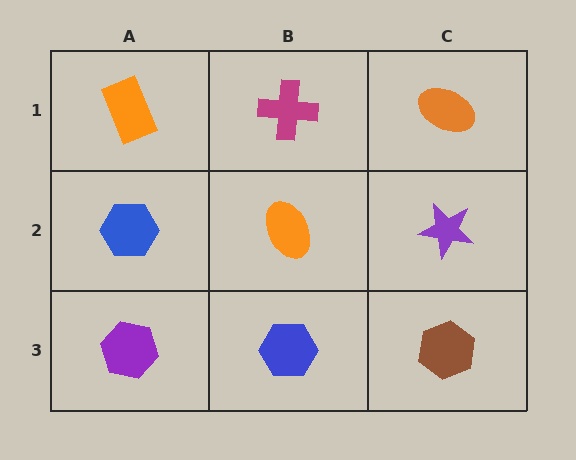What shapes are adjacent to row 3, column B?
An orange ellipse (row 2, column B), a purple hexagon (row 3, column A), a brown hexagon (row 3, column C).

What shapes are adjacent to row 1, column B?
An orange ellipse (row 2, column B), an orange rectangle (row 1, column A), an orange ellipse (row 1, column C).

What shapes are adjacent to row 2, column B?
A magenta cross (row 1, column B), a blue hexagon (row 3, column B), a blue hexagon (row 2, column A), a purple star (row 2, column C).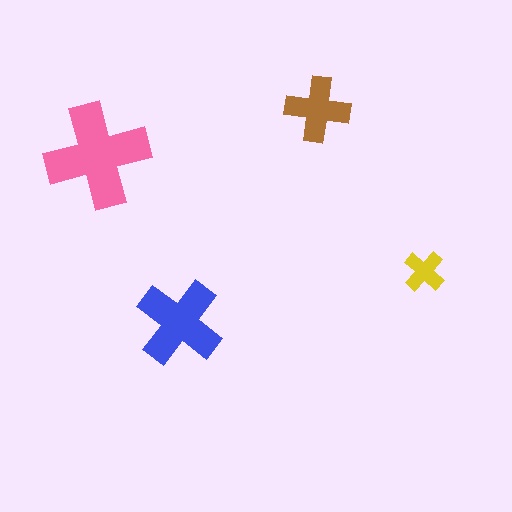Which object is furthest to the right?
The yellow cross is rightmost.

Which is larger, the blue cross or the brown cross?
The blue one.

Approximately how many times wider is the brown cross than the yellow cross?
About 1.5 times wider.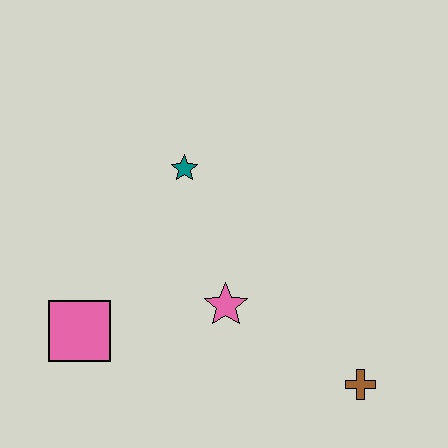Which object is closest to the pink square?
The pink star is closest to the pink square.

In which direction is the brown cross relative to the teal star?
The brown cross is below the teal star.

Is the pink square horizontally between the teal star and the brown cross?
No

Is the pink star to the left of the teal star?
No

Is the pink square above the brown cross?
Yes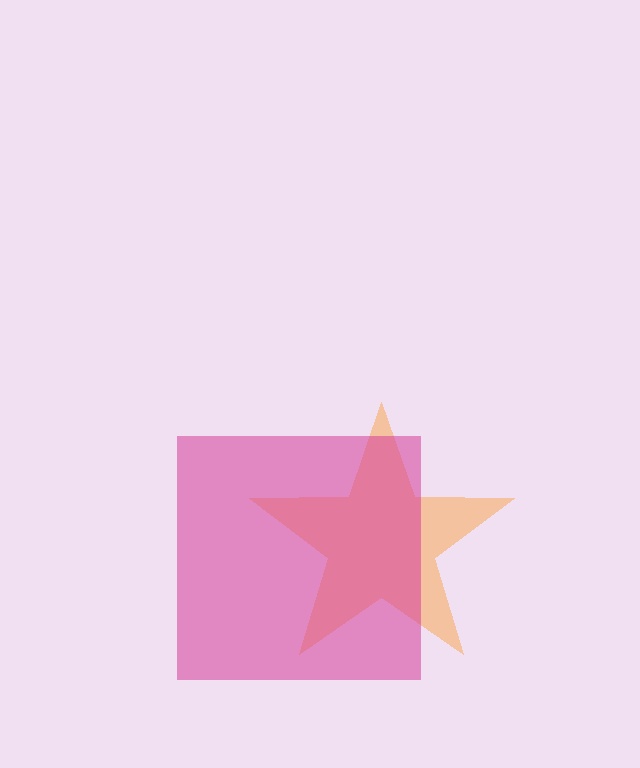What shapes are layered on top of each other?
The layered shapes are: an orange star, a magenta square.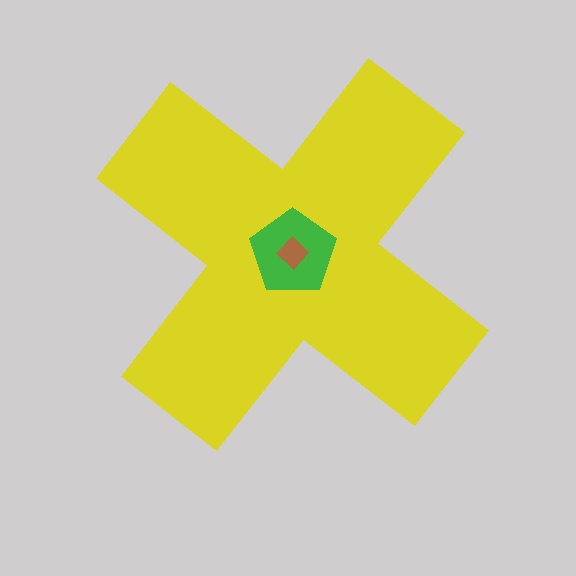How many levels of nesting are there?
3.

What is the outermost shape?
The yellow cross.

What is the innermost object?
The brown diamond.